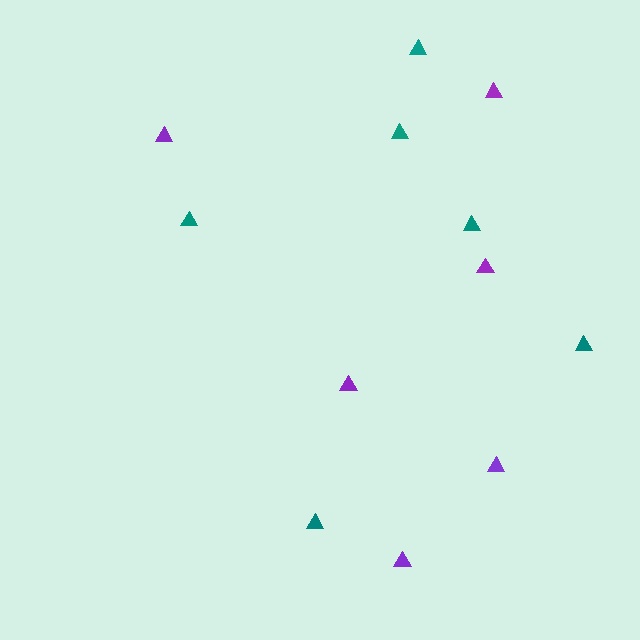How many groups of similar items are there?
There are 2 groups: one group of teal triangles (6) and one group of purple triangles (6).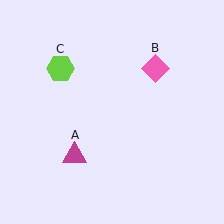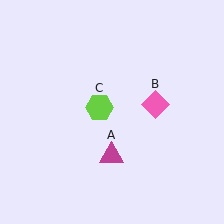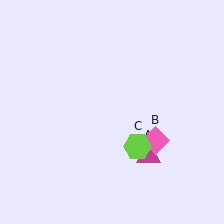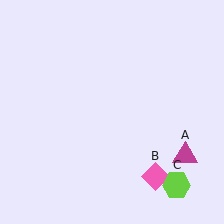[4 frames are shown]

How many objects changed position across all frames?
3 objects changed position: magenta triangle (object A), pink diamond (object B), lime hexagon (object C).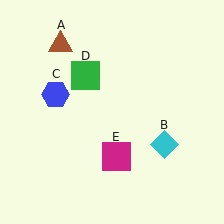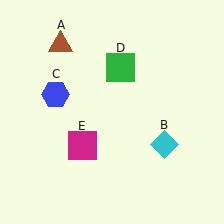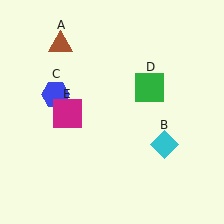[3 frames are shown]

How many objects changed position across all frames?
2 objects changed position: green square (object D), magenta square (object E).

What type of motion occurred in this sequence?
The green square (object D), magenta square (object E) rotated clockwise around the center of the scene.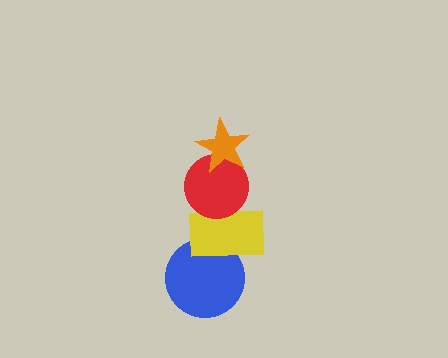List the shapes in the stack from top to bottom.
From top to bottom: the orange star, the red circle, the yellow rectangle, the blue circle.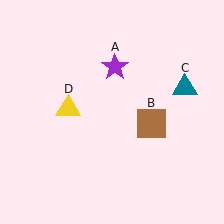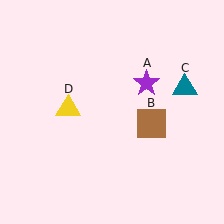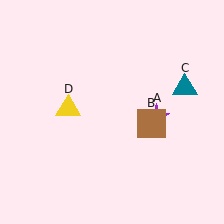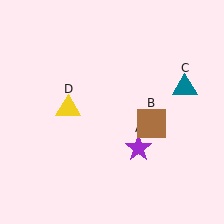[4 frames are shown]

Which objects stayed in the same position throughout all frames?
Brown square (object B) and teal triangle (object C) and yellow triangle (object D) remained stationary.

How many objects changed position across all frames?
1 object changed position: purple star (object A).